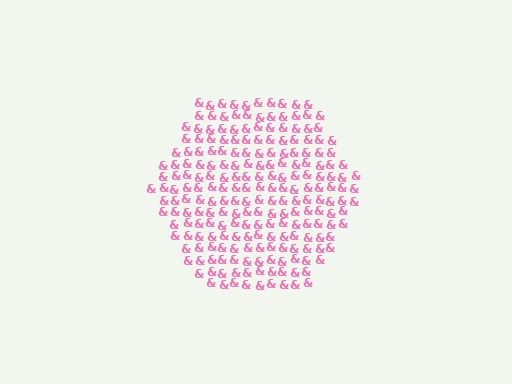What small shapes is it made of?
It is made of small ampersands.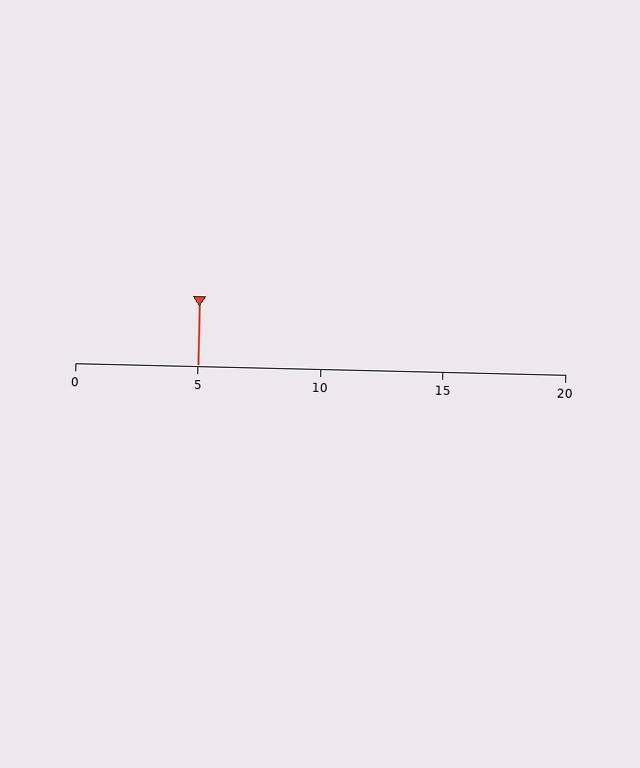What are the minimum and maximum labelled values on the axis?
The axis runs from 0 to 20.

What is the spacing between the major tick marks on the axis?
The major ticks are spaced 5 apart.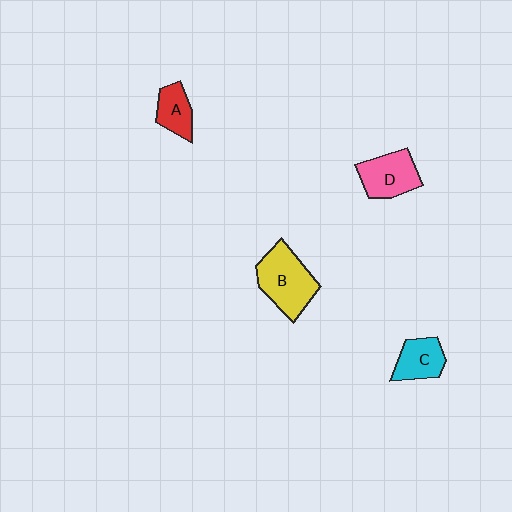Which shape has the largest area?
Shape B (yellow).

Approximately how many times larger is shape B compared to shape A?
Approximately 1.9 times.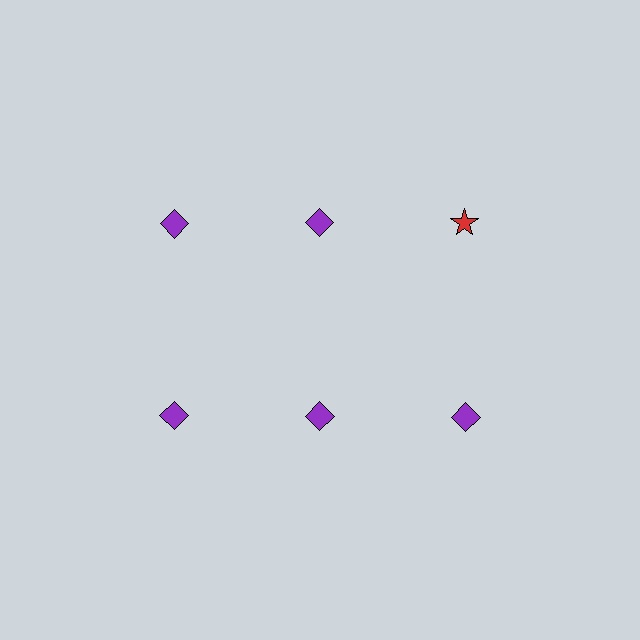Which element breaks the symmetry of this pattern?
The red star in the top row, center column breaks the symmetry. All other shapes are purple diamonds.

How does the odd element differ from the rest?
It differs in both color (red instead of purple) and shape (star instead of diamond).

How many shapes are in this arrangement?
There are 6 shapes arranged in a grid pattern.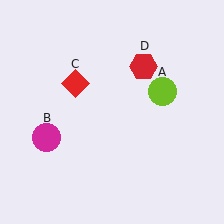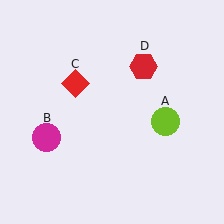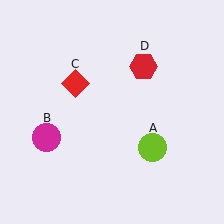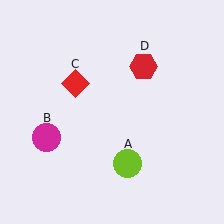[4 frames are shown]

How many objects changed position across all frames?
1 object changed position: lime circle (object A).